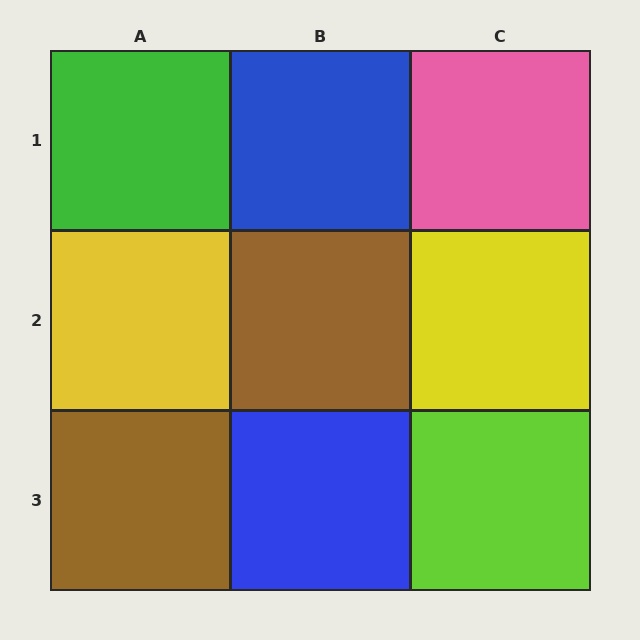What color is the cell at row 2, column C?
Yellow.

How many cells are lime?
1 cell is lime.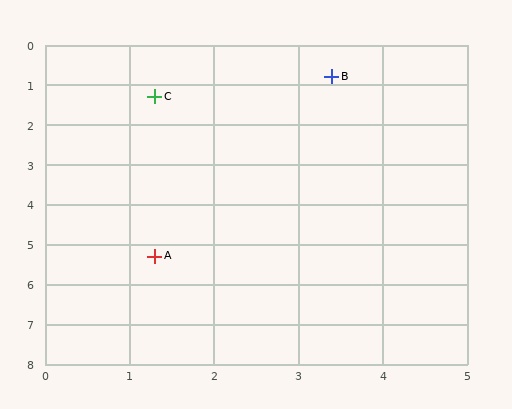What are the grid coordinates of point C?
Point C is at approximately (1.3, 1.3).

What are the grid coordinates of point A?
Point A is at approximately (1.3, 5.3).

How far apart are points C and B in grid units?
Points C and B are about 2.2 grid units apart.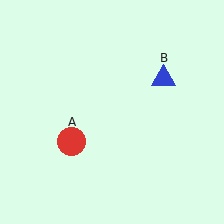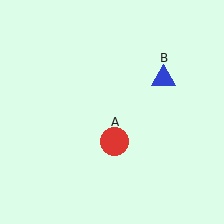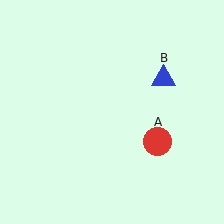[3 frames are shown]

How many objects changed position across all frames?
1 object changed position: red circle (object A).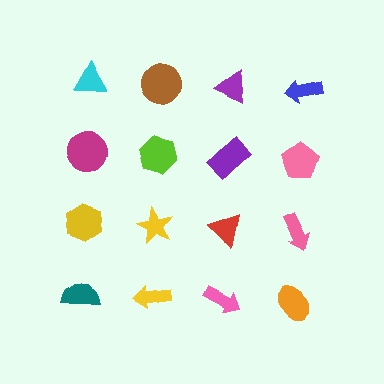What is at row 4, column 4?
An orange ellipse.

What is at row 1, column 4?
A blue arrow.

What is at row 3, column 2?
A yellow star.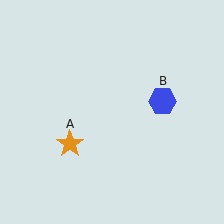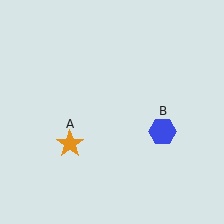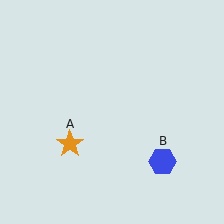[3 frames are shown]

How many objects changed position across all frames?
1 object changed position: blue hexagon (object B).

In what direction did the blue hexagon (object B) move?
The blue hexagon (object B) moved down.